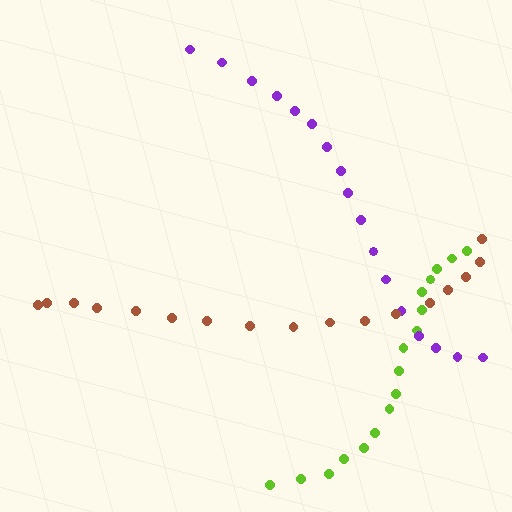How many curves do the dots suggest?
There are 3 distinct paths.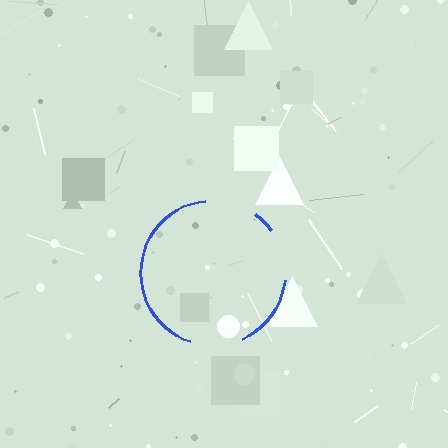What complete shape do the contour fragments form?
The contour fragments form a circle.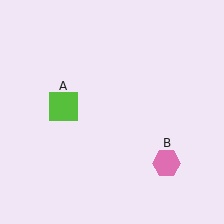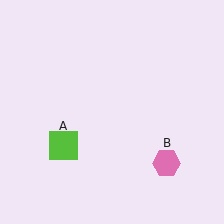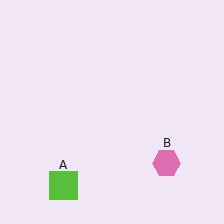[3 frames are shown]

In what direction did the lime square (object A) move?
The lime square (object A) moved down.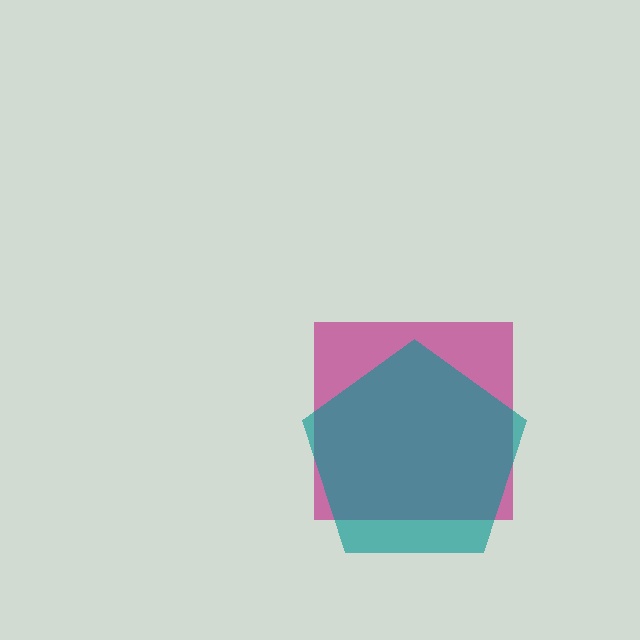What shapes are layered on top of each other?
The layered shapes are: a magenta square, a teal pentagon.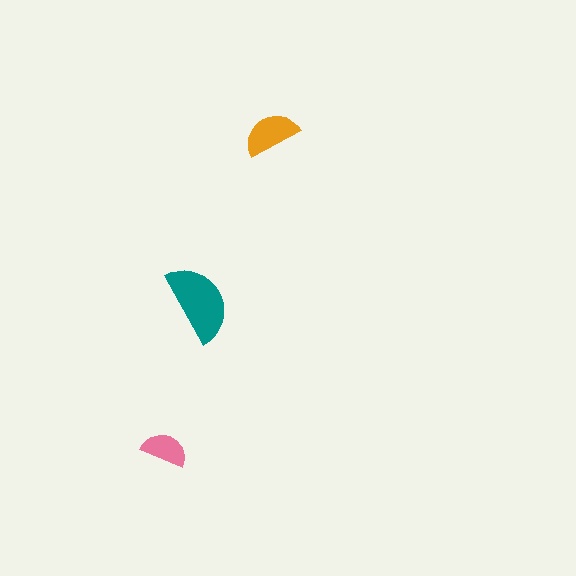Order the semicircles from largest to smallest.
the teal one, the orange one, the pink one.